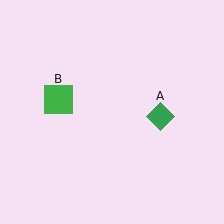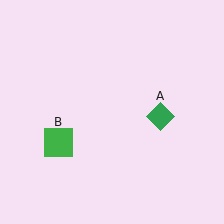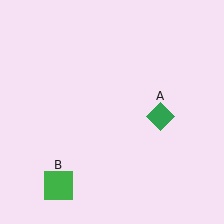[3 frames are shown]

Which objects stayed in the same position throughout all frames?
Green diamond (object A) remained stationary.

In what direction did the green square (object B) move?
The green square (object B) moved down.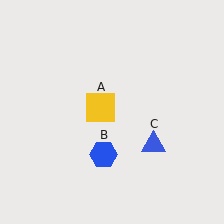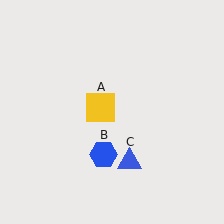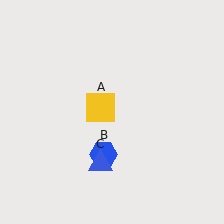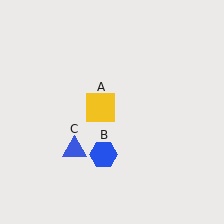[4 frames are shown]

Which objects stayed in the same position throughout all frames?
Yellow square (object A) and blue hexagon (object B) remained stationary.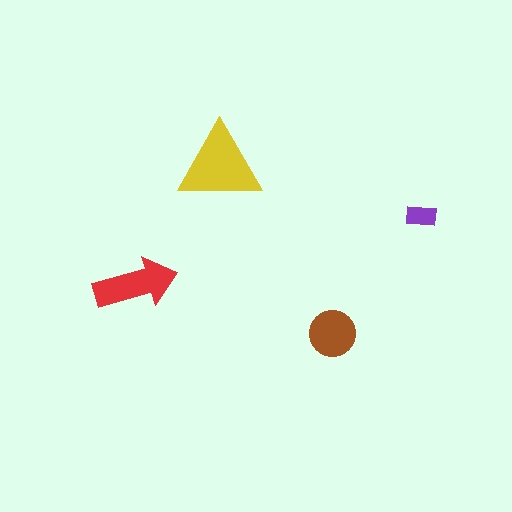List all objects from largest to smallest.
The yellow triangle, the red arrow, the brown circle, the purple rectangle.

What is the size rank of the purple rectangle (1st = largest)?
4th.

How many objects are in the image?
There are 4 objects in the image.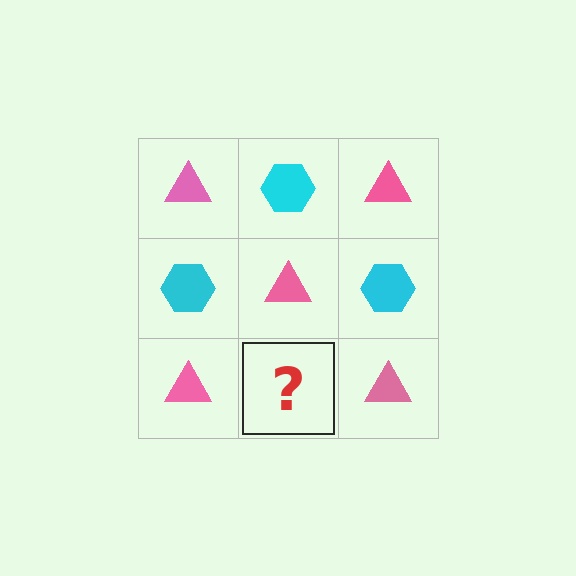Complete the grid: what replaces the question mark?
The question mark should be replaced with a cyan hexagon.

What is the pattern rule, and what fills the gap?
The rule is that it alternates pink triangle and cyan hexagon in a checkerboard pattern. The gap should be filled with a cyan hexagon.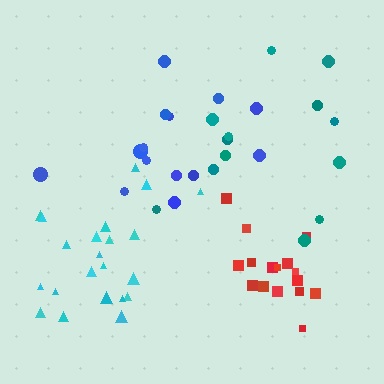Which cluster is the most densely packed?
Red.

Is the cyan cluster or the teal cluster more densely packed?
Cyan.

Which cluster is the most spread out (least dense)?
Teal.